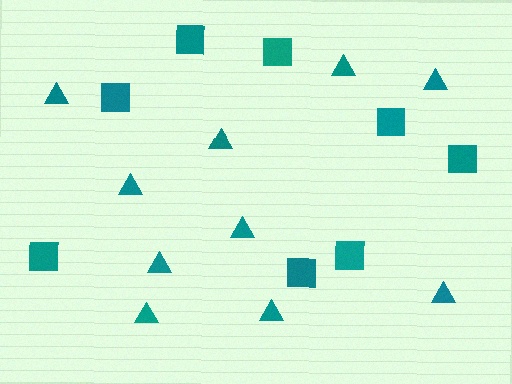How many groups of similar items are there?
There are 2 groups: one group of triangles (10) and one group of squares (8).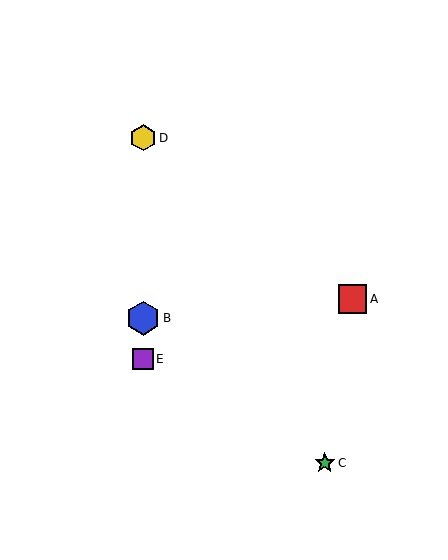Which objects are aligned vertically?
Objects B, D, E are aligned vertically.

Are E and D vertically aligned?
Yes, both are at x≈143.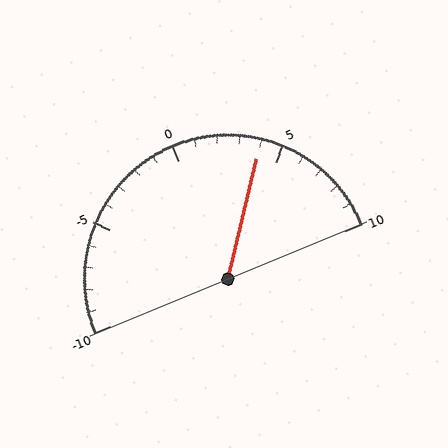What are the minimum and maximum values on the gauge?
The gauge ranges from -10 to 10.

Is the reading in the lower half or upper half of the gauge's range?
The reading is in the upper half of the range (-10 to 10).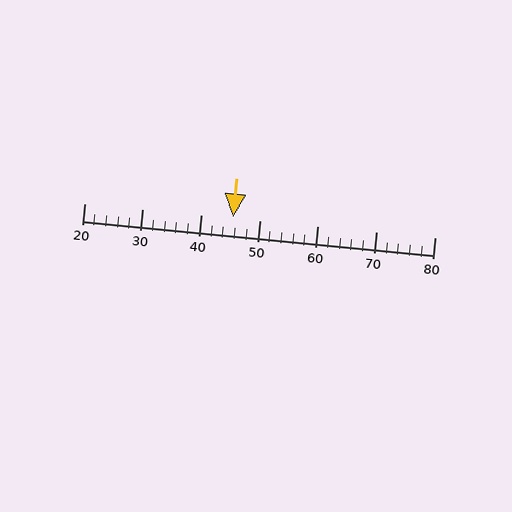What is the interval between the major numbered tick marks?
The major tick marks are spaced 10 units apart.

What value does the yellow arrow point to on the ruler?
The yellow arrow points to approximately 46.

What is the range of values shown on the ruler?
The ruler shows values from 20 to 80.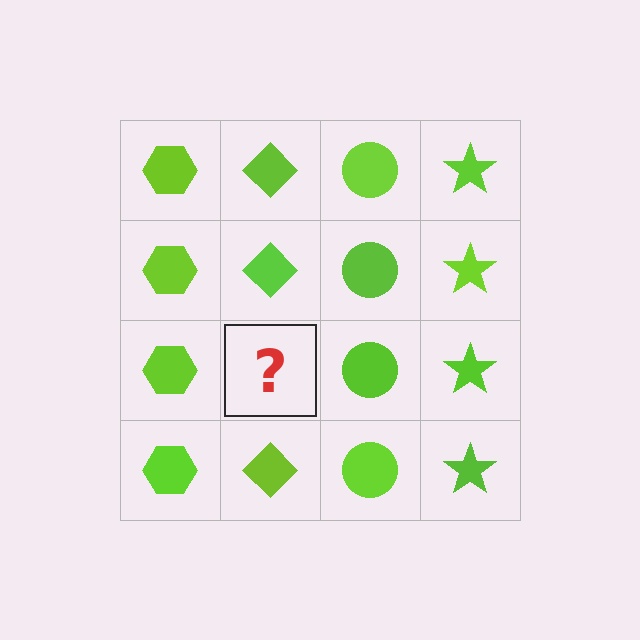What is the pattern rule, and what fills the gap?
The rule is that each column has a consistent shape. The gap should be filled with a lime diamond.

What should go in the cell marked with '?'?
The missing cell should contain a lime diamond.